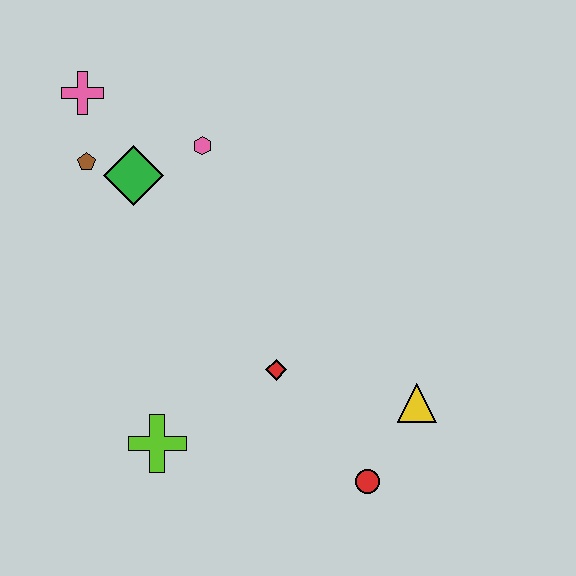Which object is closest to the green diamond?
The brown pentagon is closest to the green diamond.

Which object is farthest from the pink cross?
The red circle is farthest from the pink cross.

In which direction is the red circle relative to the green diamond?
The red circle is below the green diamond.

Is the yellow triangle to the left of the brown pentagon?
No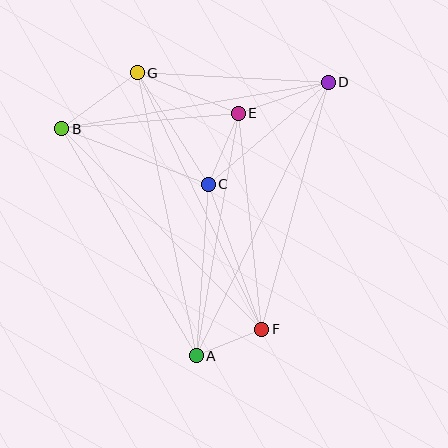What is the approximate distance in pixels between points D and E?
The distance between D and E is approximately 95 pixels.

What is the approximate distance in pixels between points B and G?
The distance between B and G is approximately 94 pixels.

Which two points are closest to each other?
Points A and F are closest to each other.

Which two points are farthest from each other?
Points A and D are farthest from each other.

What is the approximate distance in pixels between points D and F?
The distance between D and F is approximately 256 pixels.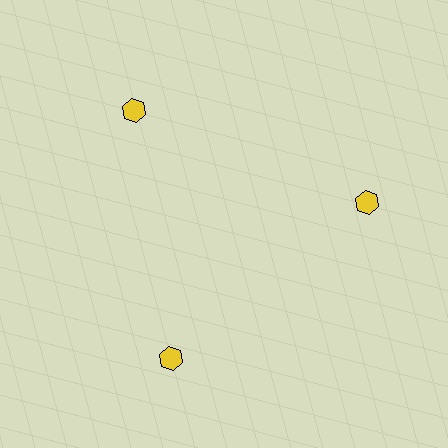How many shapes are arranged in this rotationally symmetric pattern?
There are 3 shapes, arranged in 3 groups of 1.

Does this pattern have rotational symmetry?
Yes, this pattern has 3-fold rotational symmetry. It looks the same after rotating 120 degrees around the center.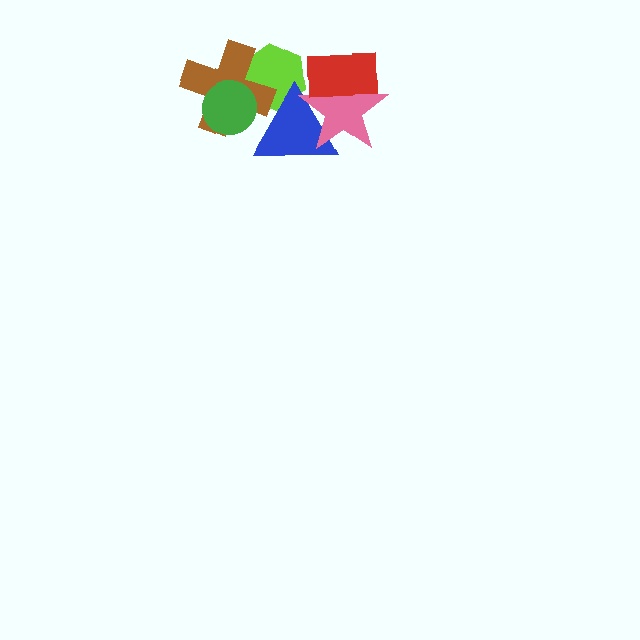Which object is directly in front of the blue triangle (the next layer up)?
The pink star is directly in front of the blue triangle.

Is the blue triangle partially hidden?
Yes, it is partially covered by another shape.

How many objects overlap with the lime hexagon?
3 objects overlap with the lime hexagon.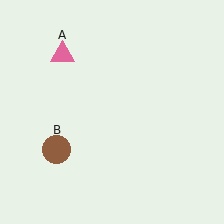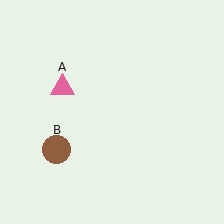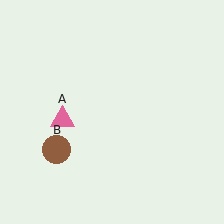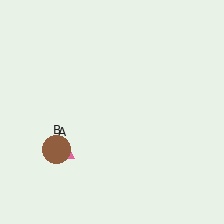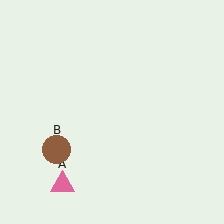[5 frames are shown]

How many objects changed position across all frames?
1 object changed position: pink triangle (object A).